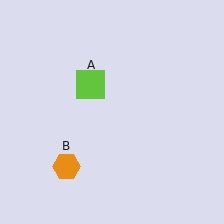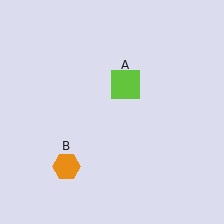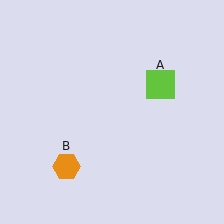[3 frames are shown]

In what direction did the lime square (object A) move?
The lime square (object A) moved right.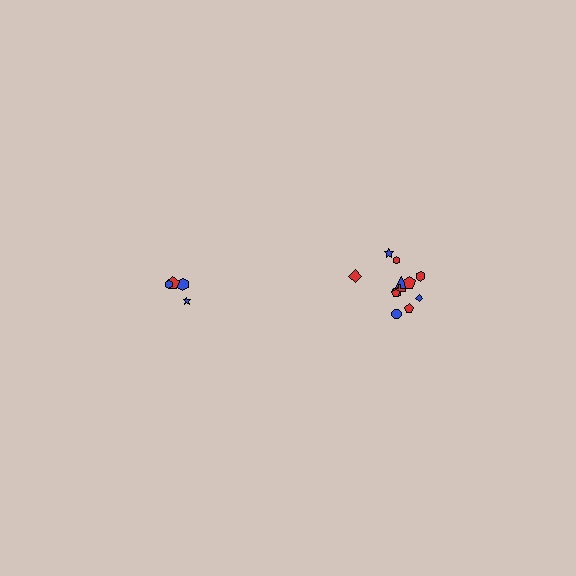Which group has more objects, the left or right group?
The right group.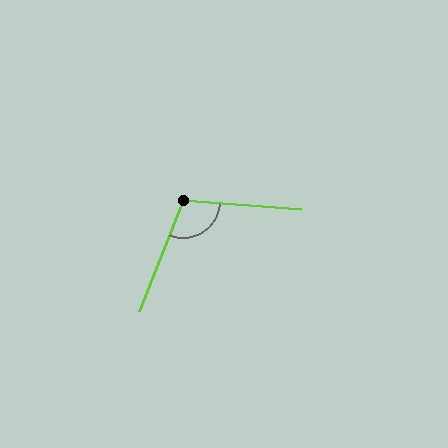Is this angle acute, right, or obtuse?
It is obtuse.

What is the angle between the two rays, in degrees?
Approximately 107 degrees.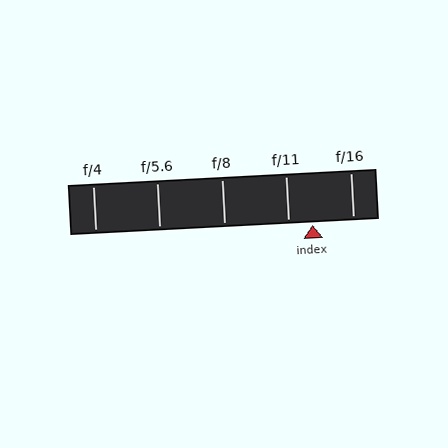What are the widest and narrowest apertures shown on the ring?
The widest aperture shown is f/4 and the narrowest is f/16.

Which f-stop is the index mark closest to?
The index mark is closest to f/11.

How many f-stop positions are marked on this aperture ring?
There are 5 f-stop positions marked.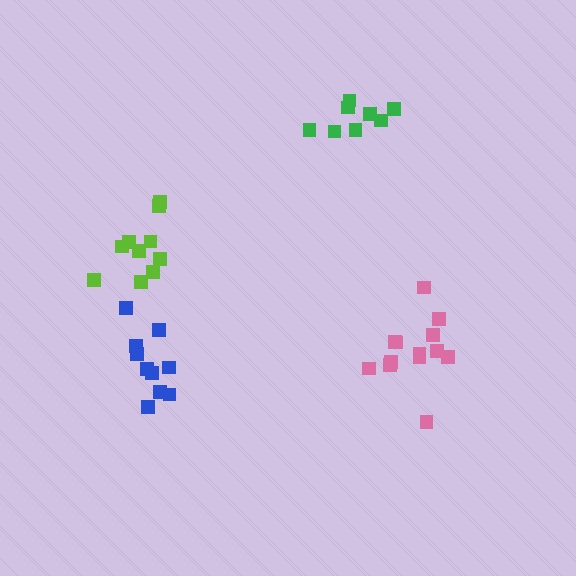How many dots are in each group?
Group 1: 10 dots, Group 2: 10 dots, Group 3: 13 dots, Group 4: 8 dots (41 total).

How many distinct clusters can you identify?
There are 4 distinct clusters.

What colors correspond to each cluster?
The clusters are colored: blue, lime, pink, green.